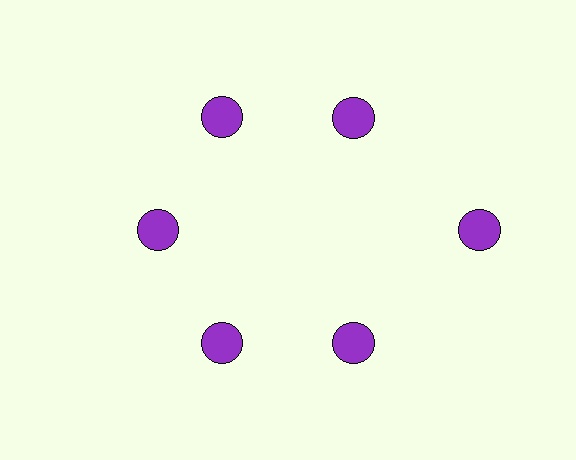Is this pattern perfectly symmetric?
No. The 6 purple circles are arranged in a ring, but one element near the 3 o'clock position is pushed outward from the center, breaking the 6-fold rotational symmetry.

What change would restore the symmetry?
The symmetry would be restored by moving it inward, back onto the ring so that all 6 circles sit at equal angles and equal distance from the center.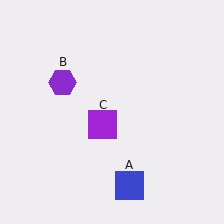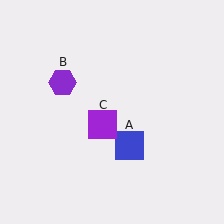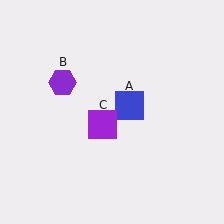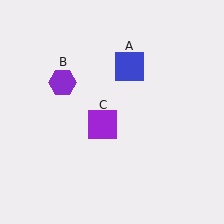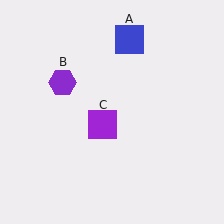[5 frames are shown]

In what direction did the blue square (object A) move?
The blue square (object A) moved up.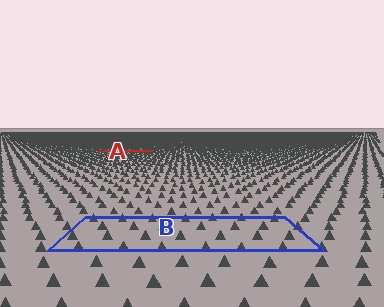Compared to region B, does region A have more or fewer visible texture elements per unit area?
Region A has more texture elements per unit area — they are packed more densely because it is farther away.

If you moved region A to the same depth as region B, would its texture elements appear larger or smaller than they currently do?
They would appear larger. At a closer depth, the same texture elements are projected at a bigger on-screen size.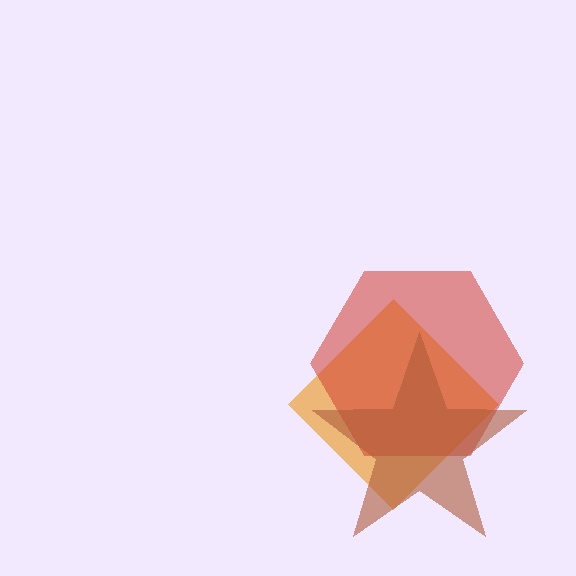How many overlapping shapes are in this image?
There are 3 overlapping shapes in the image.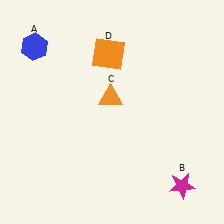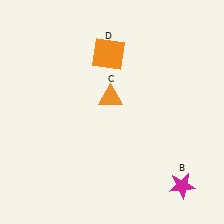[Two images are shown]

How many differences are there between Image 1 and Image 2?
There is 1 difference between the two images.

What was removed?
The blue hexagon (A) was removed in Image 2.